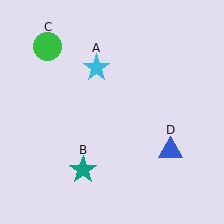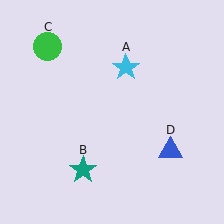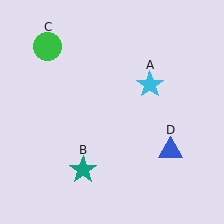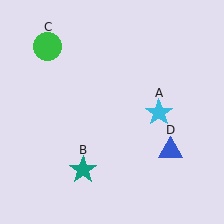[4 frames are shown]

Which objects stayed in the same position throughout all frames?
Teal star (object B) and green circle (object C) and blue triangle (object D) remained stationary.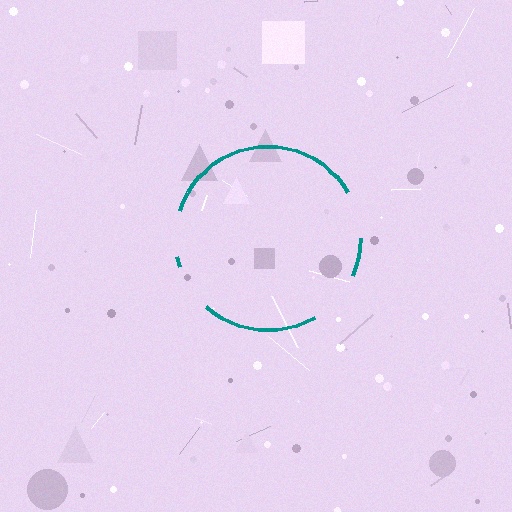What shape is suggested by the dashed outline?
The dashed outline suggests a circle.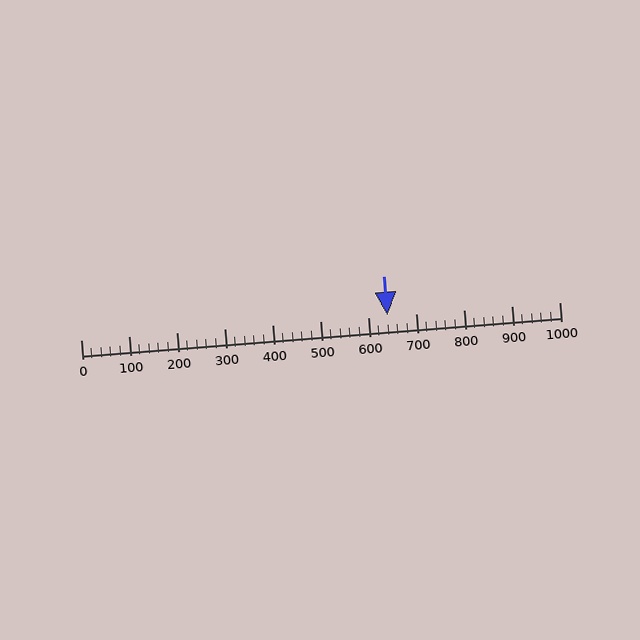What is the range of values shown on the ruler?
The ruler shows values from 0 to 1000.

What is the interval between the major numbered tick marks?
The major tick marks are spaced 100 units apart.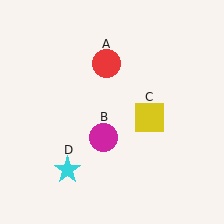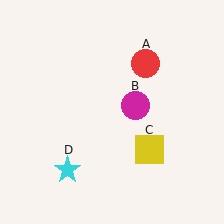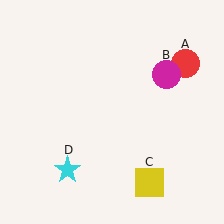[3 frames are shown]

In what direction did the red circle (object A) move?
The red circle (object A) moved right.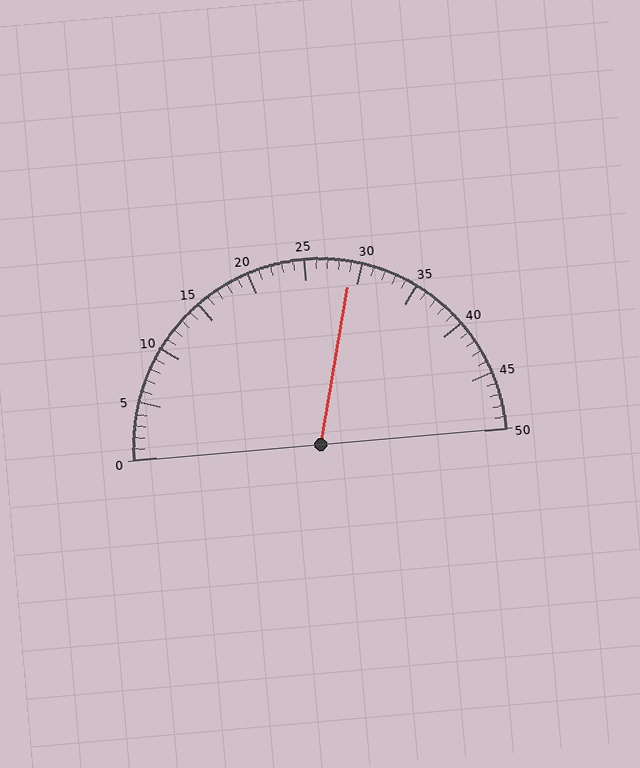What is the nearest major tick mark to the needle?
The nearest major tick mark is 30.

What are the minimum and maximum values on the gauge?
The gauge ranges from 0 to 50.